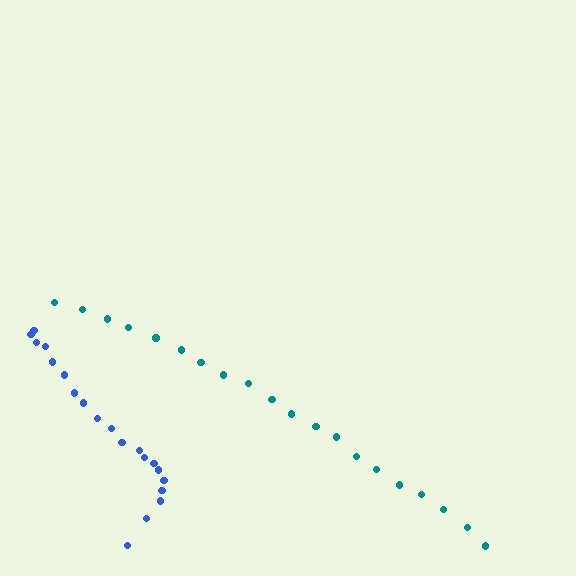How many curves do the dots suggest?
There are 2 distinct paths.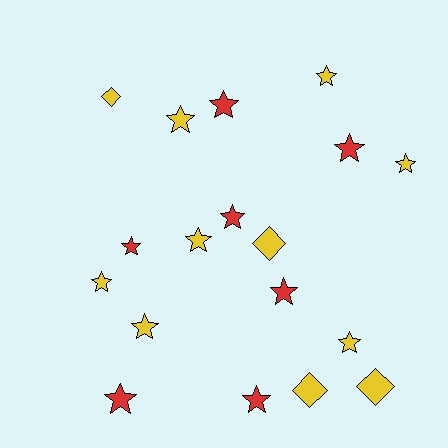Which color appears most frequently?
Yellow, with 11 objects.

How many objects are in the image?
There are 18 objects.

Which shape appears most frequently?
Star, with 14 objects.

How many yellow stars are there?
There are 7 yellow stars.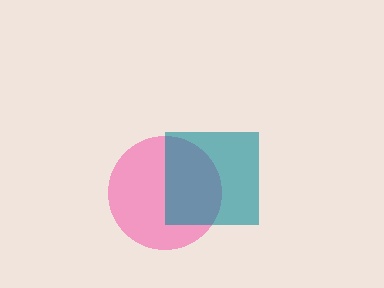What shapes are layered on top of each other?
The layered shapes are: a pink circle, a teal square.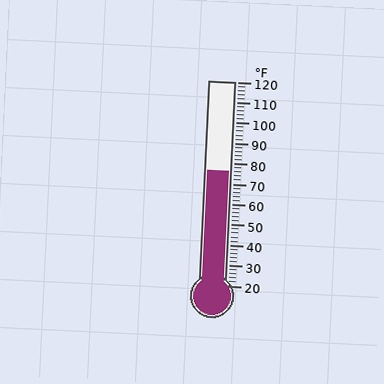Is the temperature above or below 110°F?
The temperature is below 110°F.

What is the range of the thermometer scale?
The thermometer scale ranges from 20°F to 120°F.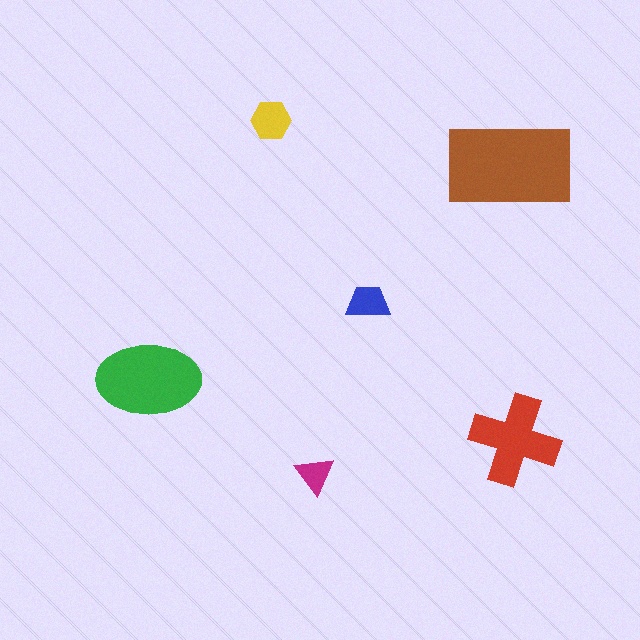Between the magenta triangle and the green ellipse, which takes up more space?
The green ellipse.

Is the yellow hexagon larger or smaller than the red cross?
Smaller.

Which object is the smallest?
The magenta triangle.